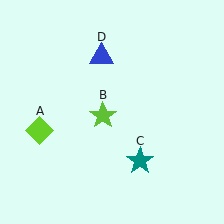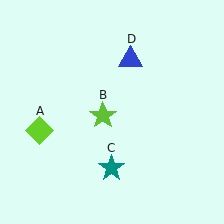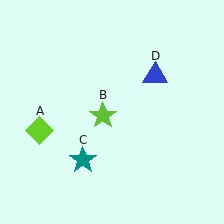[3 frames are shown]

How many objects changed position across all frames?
2 objects changed position: teal star (object C), blue triangle (object D).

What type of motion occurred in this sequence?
The teal star (object C), blue triangle (object D) rotated clockwise around the center of the scene.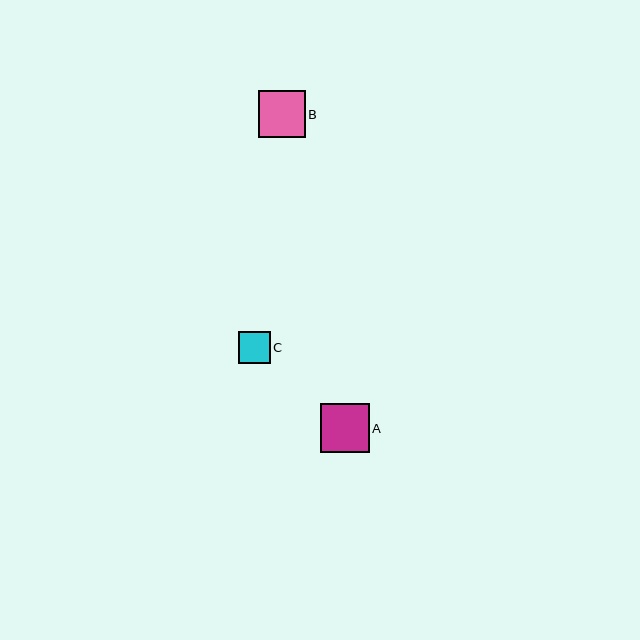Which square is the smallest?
Square C is the smallest with a size of approximately 32 pixels.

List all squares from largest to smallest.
From largest to smallest: A, B, C.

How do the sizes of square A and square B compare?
Square A and square B are approximately the same size.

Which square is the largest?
Square A is the largest with a size of approximately 48 pixels.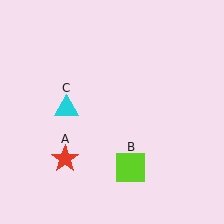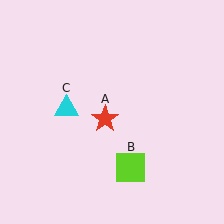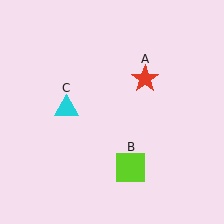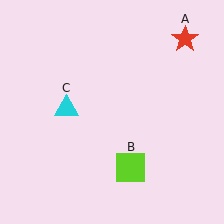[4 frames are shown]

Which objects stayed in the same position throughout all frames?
Lime square (object B) and cyan triangle (object C) remained stationary.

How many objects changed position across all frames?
1 object changed position: red star (object A).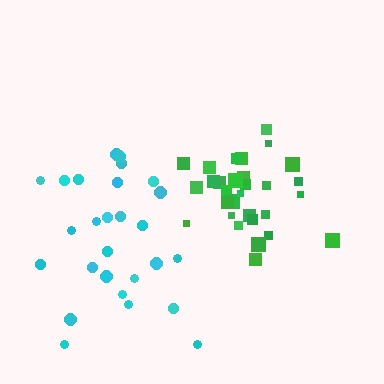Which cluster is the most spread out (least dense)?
Cyan.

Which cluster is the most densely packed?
Green.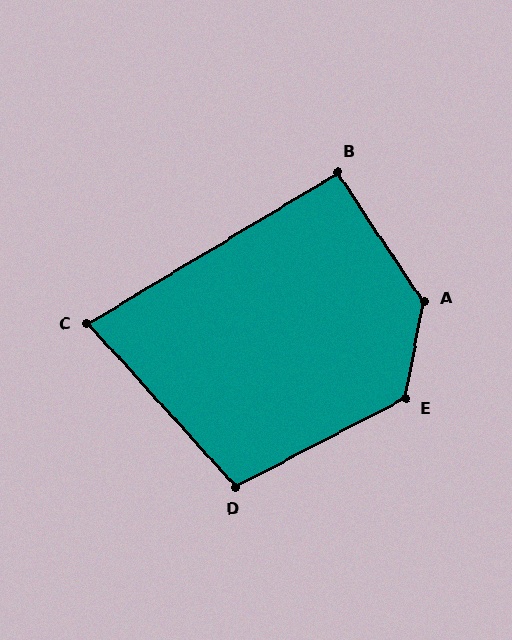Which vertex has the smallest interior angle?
C, at approximately 79 degrees.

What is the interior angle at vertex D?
Approximately 104 degrees (obtuse).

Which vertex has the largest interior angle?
A, at approximately 136 degrees.